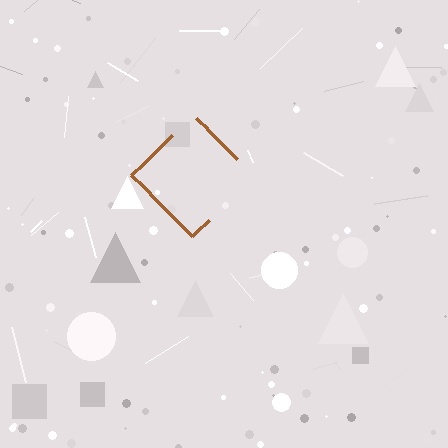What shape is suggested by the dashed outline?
The dashed outline suggests a diamond.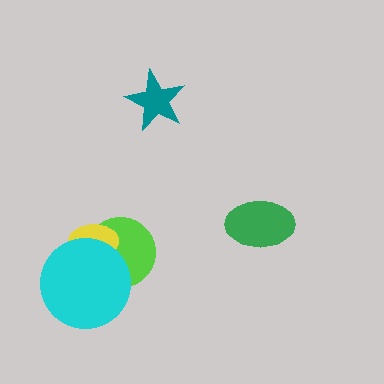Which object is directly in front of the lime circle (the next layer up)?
The yellow ellipse is directly in front of the lime circle.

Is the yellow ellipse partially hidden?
Yes, it is partially covered by another shape.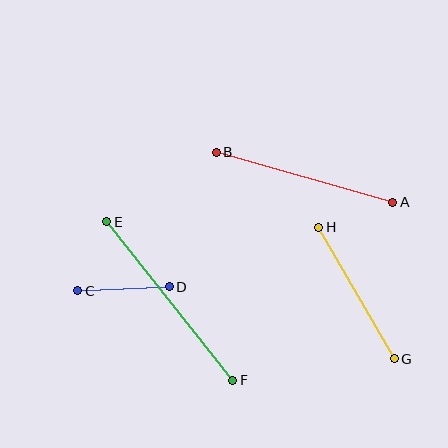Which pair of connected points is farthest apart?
Points E and F are farthest apart.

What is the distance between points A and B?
The distance is approximately 183 pixels.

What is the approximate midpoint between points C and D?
The midpoint is at approximately (123, 289) pixels.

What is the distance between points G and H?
The distance is approximately 152 pixels.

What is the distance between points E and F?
The distance is approximately 203 pixels.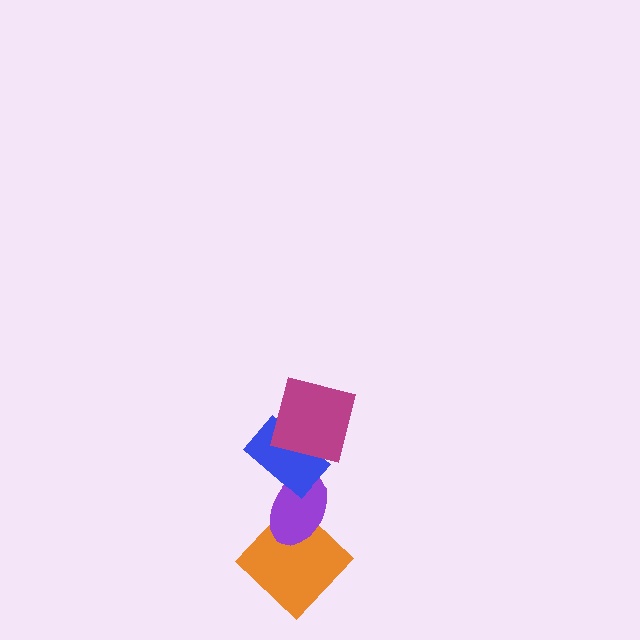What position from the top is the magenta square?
The magenta square is 1st from the top.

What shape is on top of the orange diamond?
The purple ellipse is on top of the orange diamond.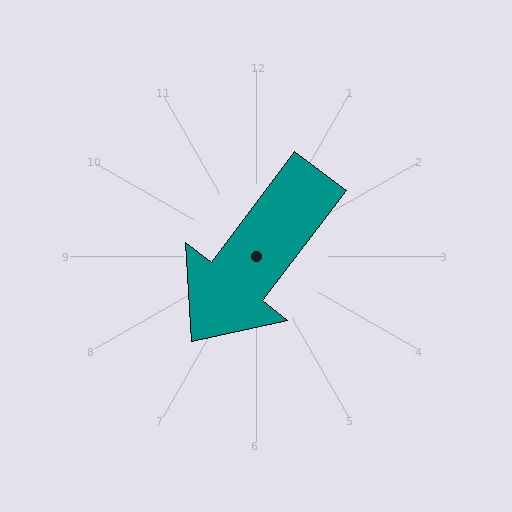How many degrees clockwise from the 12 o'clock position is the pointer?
Approximately 217 degrees.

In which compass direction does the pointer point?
Southwest.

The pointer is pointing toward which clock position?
Roughly 7 o'clock.